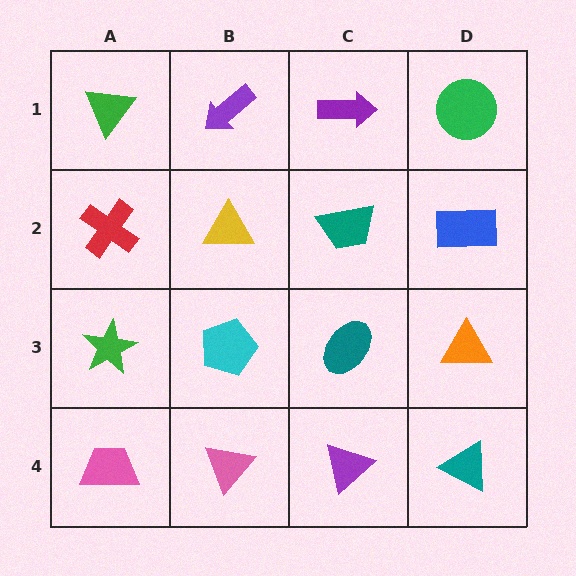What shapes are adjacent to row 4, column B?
A cyan pentagon (row 3, column B), a pink trapezoid (row 4, column A), a purple triangle (row 4, column C).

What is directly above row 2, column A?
A green triangle.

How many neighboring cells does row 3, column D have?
3.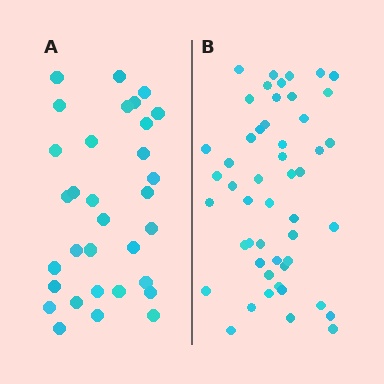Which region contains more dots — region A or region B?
Region B (the right region) has more dots.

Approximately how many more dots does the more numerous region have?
Region B has approximately 20 more dots than region A.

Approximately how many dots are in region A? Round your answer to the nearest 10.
About 30 dots. (The exact count is 32, which rounds to 30.)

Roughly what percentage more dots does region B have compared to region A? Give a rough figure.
About 55% more.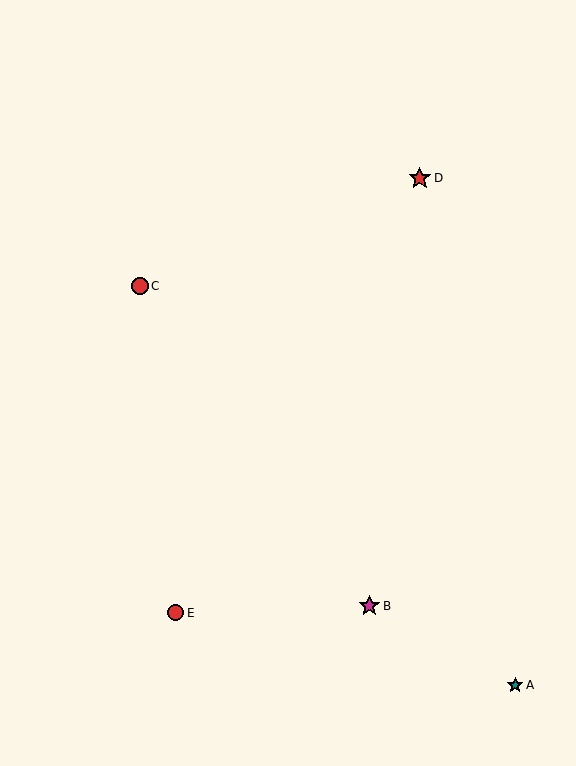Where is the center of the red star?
The center of the red star is at (420, 178).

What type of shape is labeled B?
Shape B is a magenta star.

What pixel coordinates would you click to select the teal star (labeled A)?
Click at (515, 685) to select the teal star A.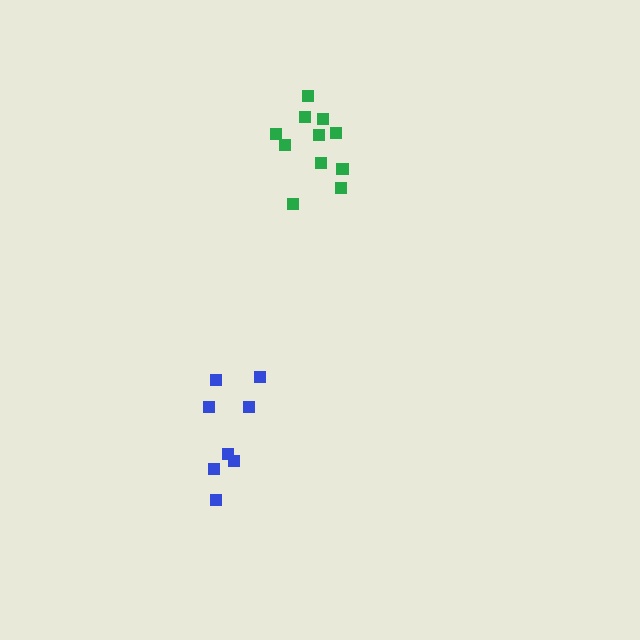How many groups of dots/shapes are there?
There are 2 groups.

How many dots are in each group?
Group 1: 8 dots, Group 2: 11 dots (19 total).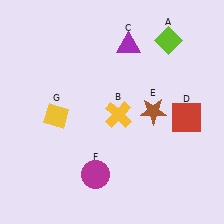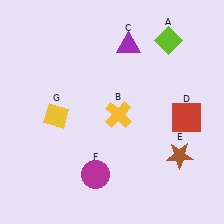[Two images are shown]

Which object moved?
The brown star (E) moved down.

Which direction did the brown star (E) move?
The brown star (E) moved down.